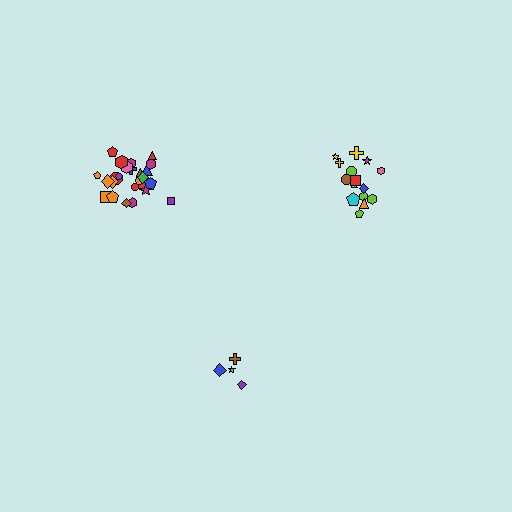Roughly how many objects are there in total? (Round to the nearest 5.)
Roughly 45 objects in total.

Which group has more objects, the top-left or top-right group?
The top-left group.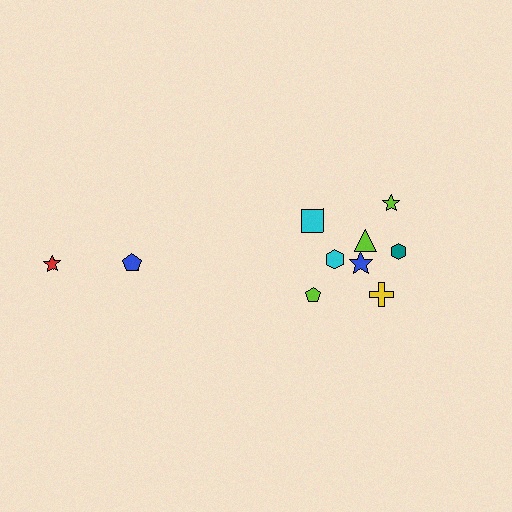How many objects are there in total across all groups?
There are 11 objects.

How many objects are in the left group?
There are 3 objects.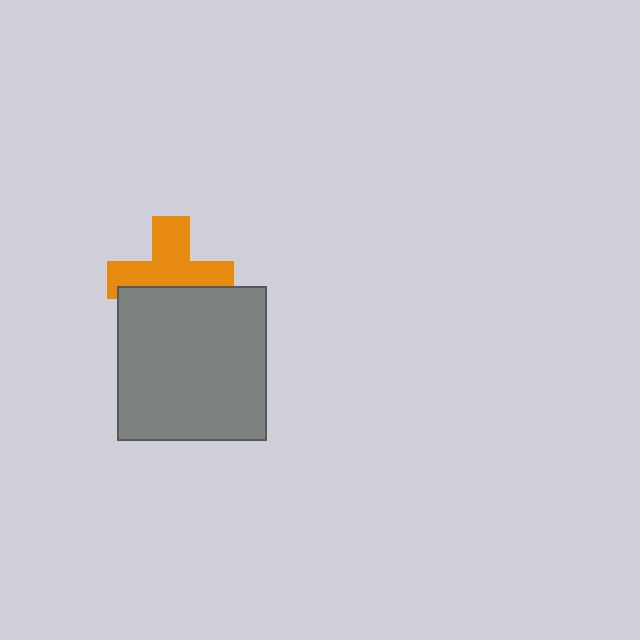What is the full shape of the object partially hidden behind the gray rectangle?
The partially hidden object is an orange cross.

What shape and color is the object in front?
The object in front is a gray rectangle.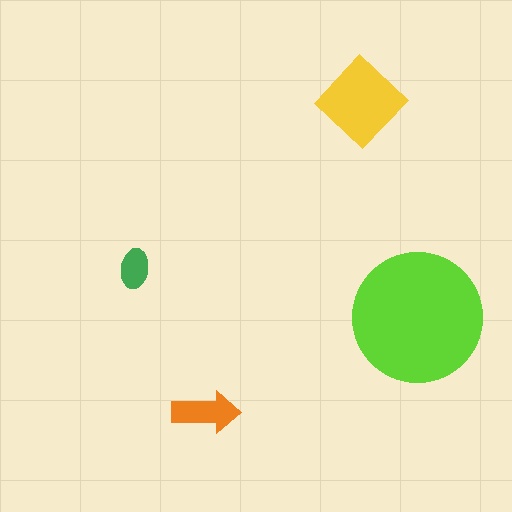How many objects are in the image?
There are 4 objects in the image.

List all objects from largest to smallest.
The lime circle, the yellow diamond, the orange arrow, the green ellipse.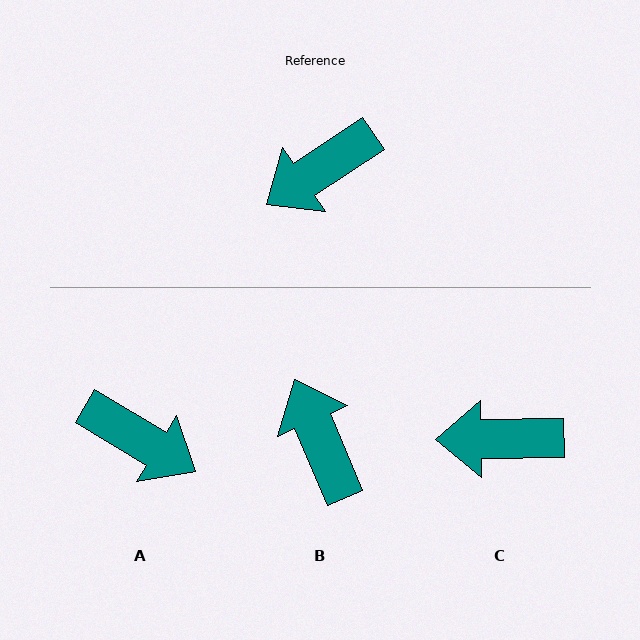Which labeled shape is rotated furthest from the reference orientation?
A, about 116 degrees away.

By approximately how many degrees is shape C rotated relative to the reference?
Approximately 32 degrees clockwise.